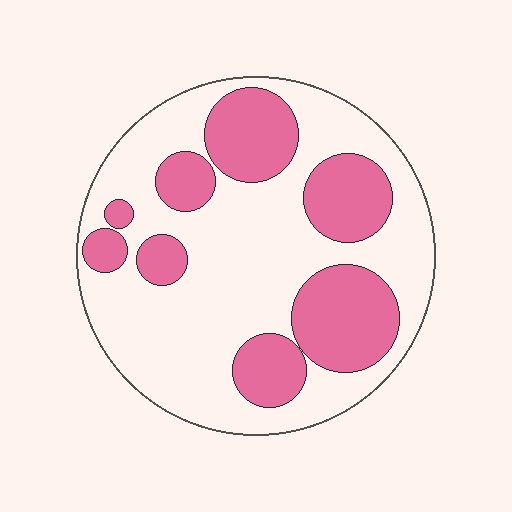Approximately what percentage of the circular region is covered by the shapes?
Approximately 35%.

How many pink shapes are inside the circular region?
8.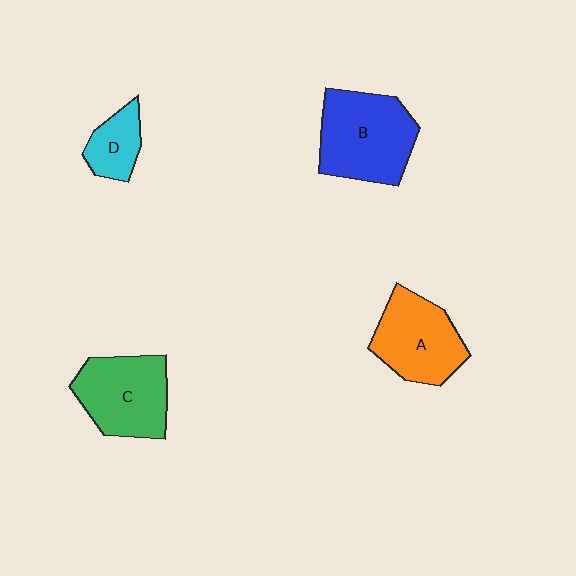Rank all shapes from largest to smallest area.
From largest to smallest: B (blue), C (green), A (orange), D (cyan).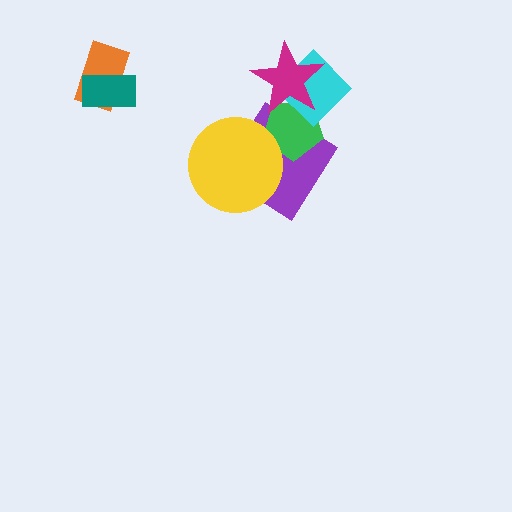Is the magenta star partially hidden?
No, no other shape covers it.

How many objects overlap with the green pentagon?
4 objects overlap with the green pentagon.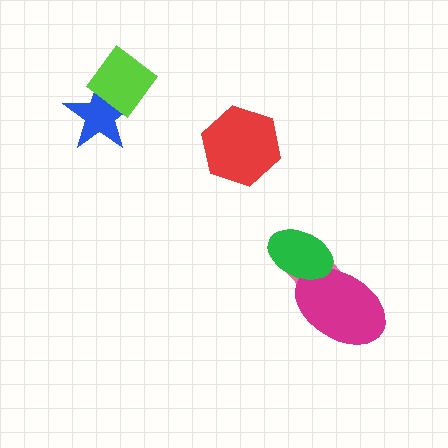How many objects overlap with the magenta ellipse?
2 objects overlap with the magenta ellipse.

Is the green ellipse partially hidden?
No, no other shape covers it.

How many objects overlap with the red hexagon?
0 objects overlap with the red hexagon.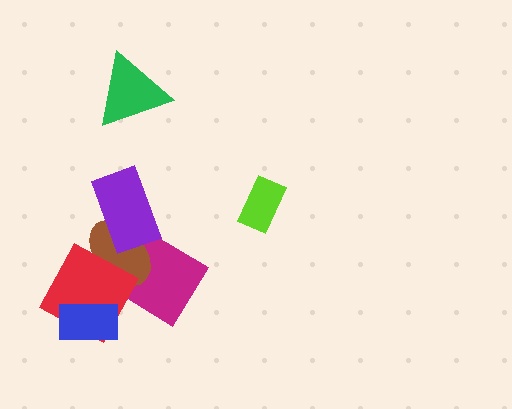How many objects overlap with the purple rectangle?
2 objects overlap with the purple rectangle.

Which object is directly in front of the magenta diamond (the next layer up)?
The brown ellipse is directly in front of the magenta diamond.